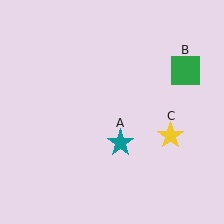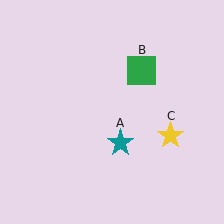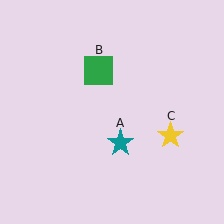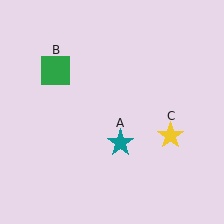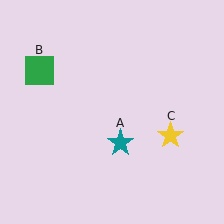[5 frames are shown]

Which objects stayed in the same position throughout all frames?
Teal star (object A) and yellow star (object C) remained stationary.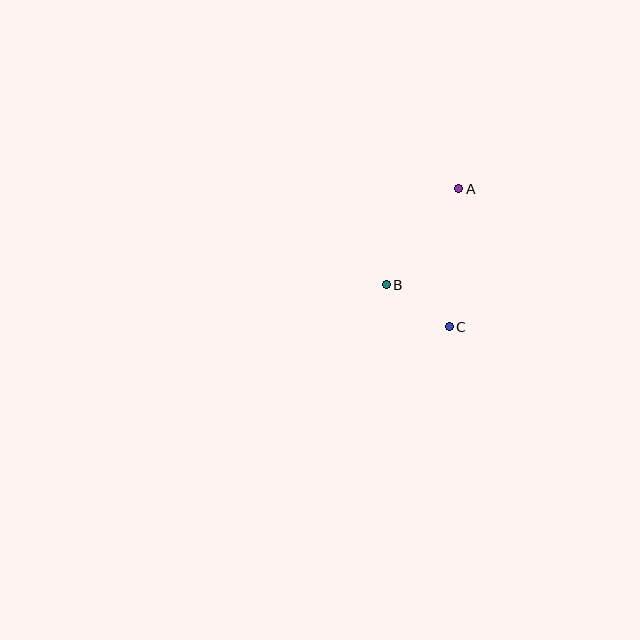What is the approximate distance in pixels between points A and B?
The distance between A and B is approximately 120 pixels.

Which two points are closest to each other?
Points B and C are closest to each other.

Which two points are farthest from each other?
Points A and C are farthest from each other.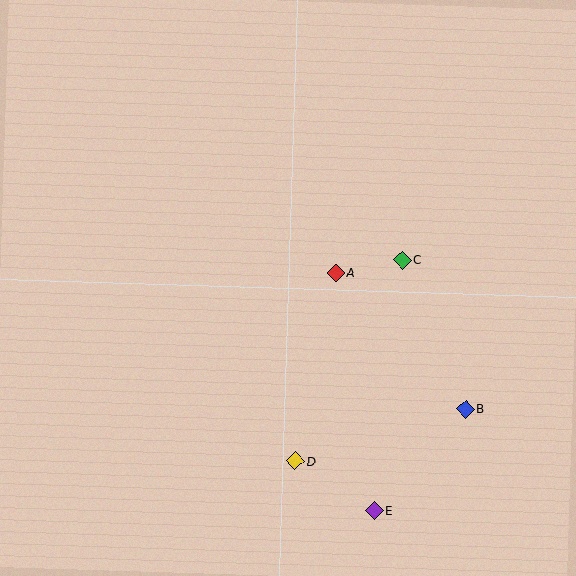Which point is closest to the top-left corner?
Point A is closest to the top-left corner.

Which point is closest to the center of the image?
Point A at (336, 273) is closest to the center.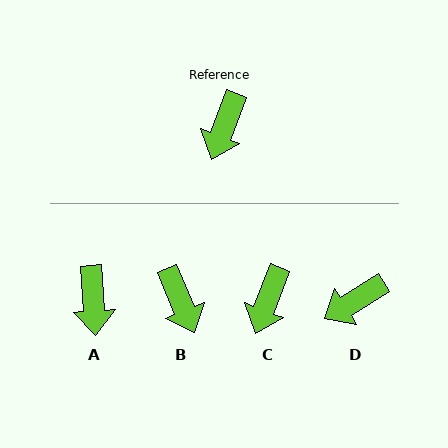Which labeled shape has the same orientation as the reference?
C.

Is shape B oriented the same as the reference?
No, it is off by about 44 degrees.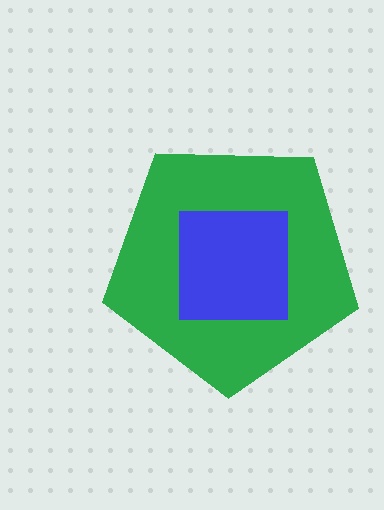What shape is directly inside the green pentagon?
The blue square.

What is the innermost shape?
The blue square.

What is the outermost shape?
The green pentagon.